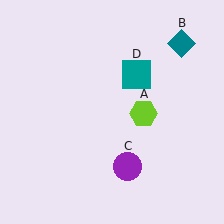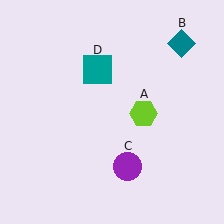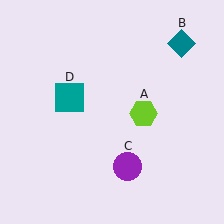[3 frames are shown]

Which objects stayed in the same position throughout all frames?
Lime hexagon (object A) and teal diamond (object B) and purple circle (object C) remained stationary.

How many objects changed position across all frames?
1 object changed position: teal square (object D).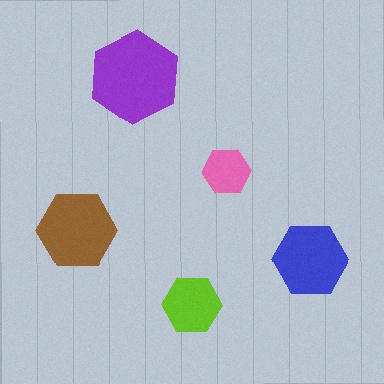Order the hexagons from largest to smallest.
the purple one, the brown one, the blue one, the lime one, the pink one.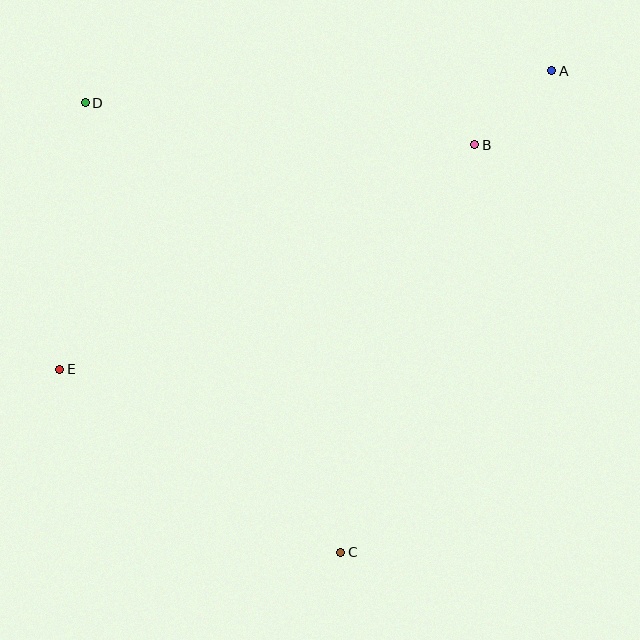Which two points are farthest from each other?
Points A and E are farthest from each other.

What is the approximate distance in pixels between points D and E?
The distance between D and E is approximately 268 pixels.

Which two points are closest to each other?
Points A and B are closest to each other.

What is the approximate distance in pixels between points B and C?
The distance between B and C is approximately 429 pixels.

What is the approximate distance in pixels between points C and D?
The distance between C and D is approximately 517 pixels.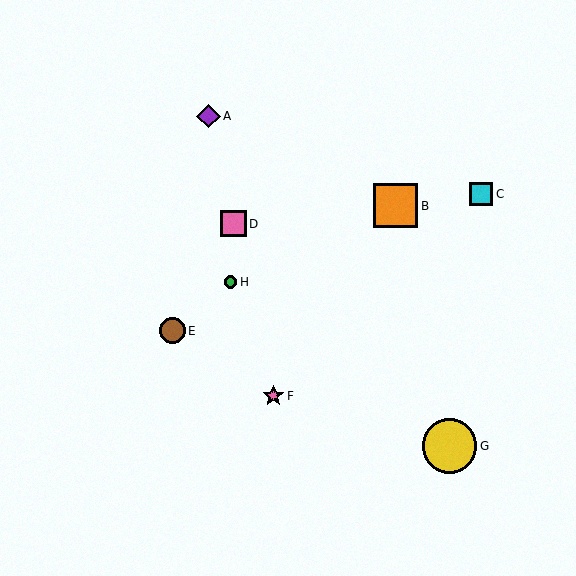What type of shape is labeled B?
Shape B is an orange square.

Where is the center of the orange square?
The center of the orange square is at (396, 206).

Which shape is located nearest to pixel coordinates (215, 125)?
The purple diamond (labeled A) at (208, 116) is nearest to that location.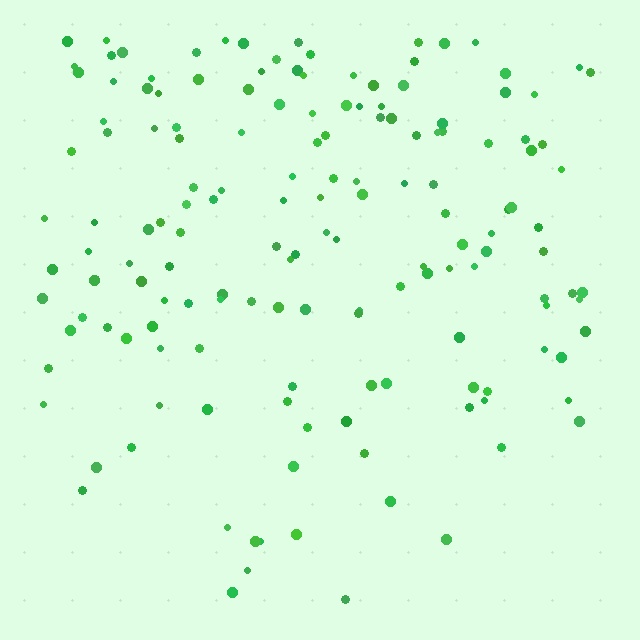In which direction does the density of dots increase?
From bottom to top, with the top side densest.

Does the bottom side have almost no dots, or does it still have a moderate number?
Still a moderate number, just noticeably fewer than the top.